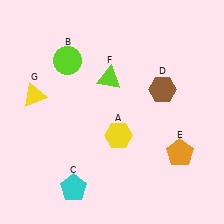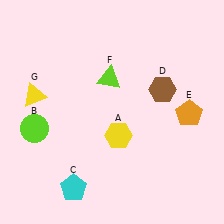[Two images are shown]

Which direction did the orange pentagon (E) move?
The orange pentagon (E) moved up.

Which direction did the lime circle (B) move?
The lime circle (B) moved down.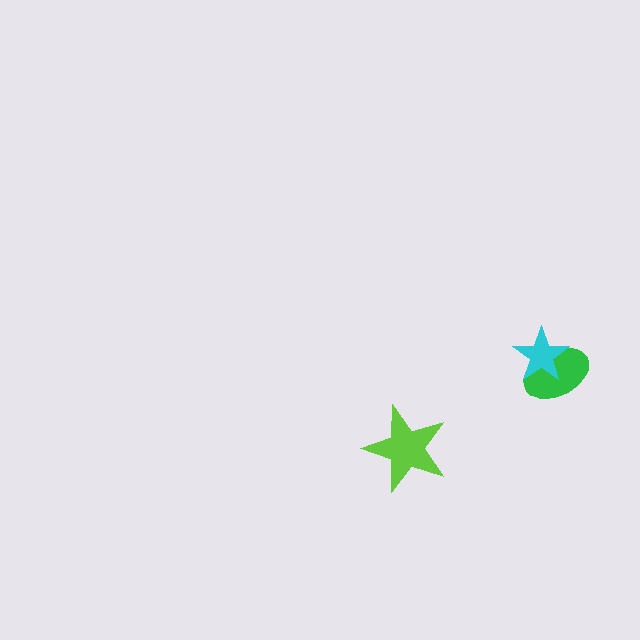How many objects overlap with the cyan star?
1 object overlaps with the cyan star.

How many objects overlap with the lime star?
0 objects overlap with the lime star.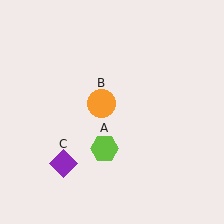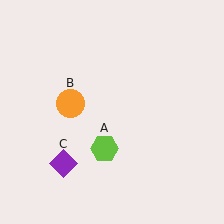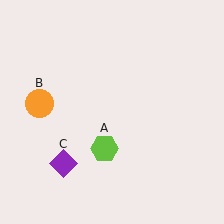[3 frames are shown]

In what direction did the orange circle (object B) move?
The orange circle (object B) moved left.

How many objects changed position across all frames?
1 object changed position: orange circle (object B).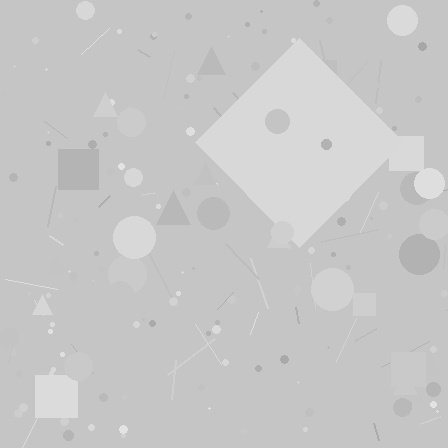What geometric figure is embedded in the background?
A diamond is embedded in the background.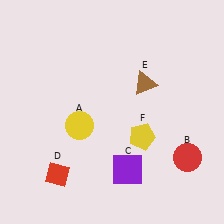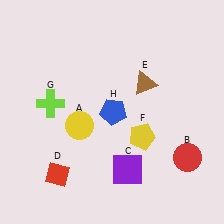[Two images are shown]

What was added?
A lime cross (G), a blue pentagon (H) were added in Image 2.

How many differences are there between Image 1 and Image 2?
There are 2 differences between the two images.